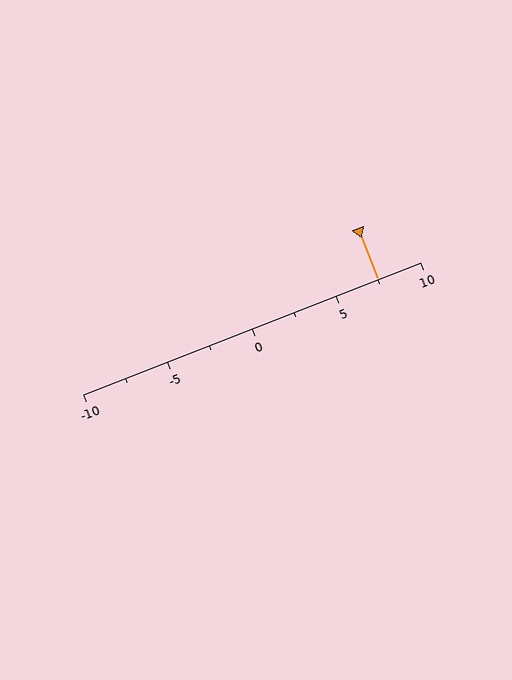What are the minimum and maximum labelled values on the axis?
The axis runs from -10 to 10.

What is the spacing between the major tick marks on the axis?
The major ticks are spaced 5 apart.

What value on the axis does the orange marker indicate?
The marker indicates approximately 7.5.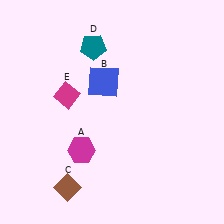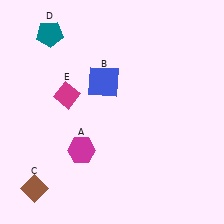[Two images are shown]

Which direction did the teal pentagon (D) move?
The teal pentagon (D) moved left.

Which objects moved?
The objects that moved are: the brown diamond (C), the teal pentagon (D).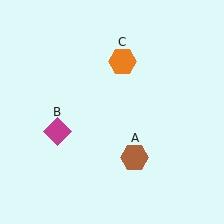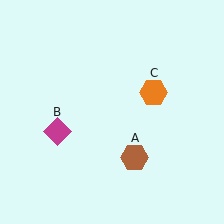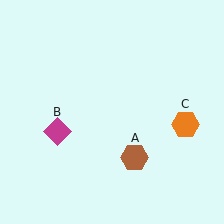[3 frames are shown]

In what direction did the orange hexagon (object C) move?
The orange hexagon (object C) moved down and to the right.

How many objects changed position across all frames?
1 object changed position: orange hexagon (object C).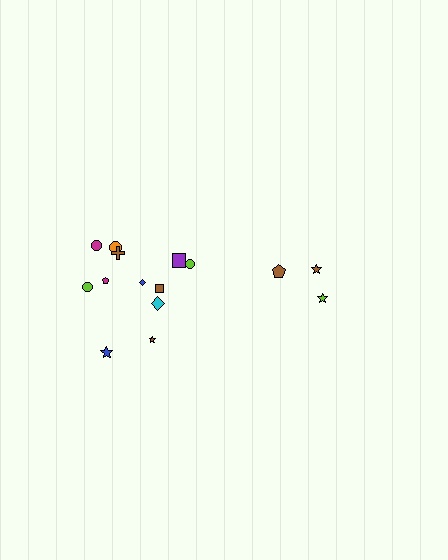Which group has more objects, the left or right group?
The left group.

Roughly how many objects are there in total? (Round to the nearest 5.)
Roughly 15 objects in total.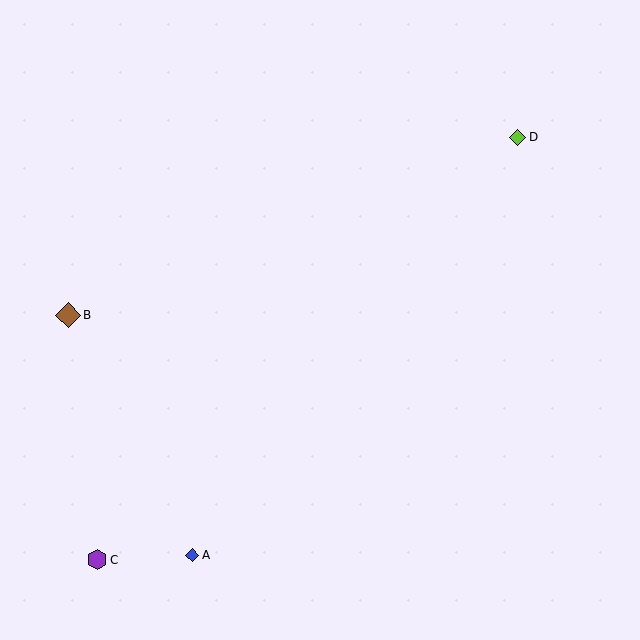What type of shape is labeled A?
Shape A is a blue diamond.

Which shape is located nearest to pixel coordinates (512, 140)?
The lime diamond (labeled D) at (517, 137) is nearest to that location.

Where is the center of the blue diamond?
The center of the blue diamond is at (192, 555).